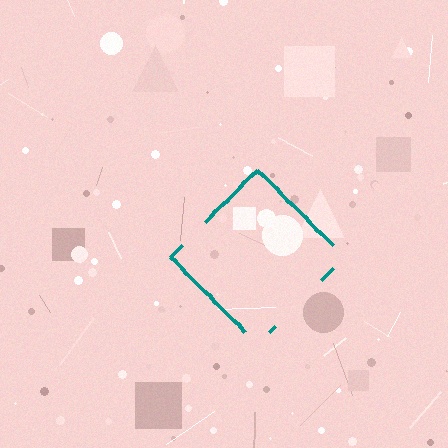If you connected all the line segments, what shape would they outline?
They would outline a diamond.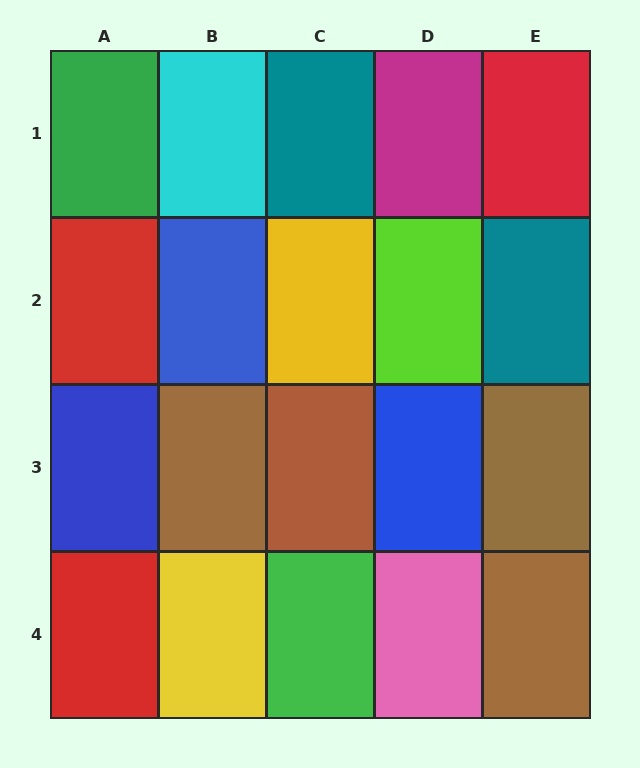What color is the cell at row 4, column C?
Green.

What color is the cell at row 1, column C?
Teal.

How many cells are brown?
4 cells are brown.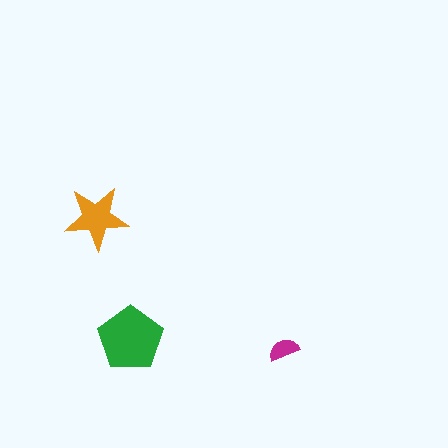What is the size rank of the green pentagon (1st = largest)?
1st.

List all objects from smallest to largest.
The magenta semicircle, the orange star, the green pentagon.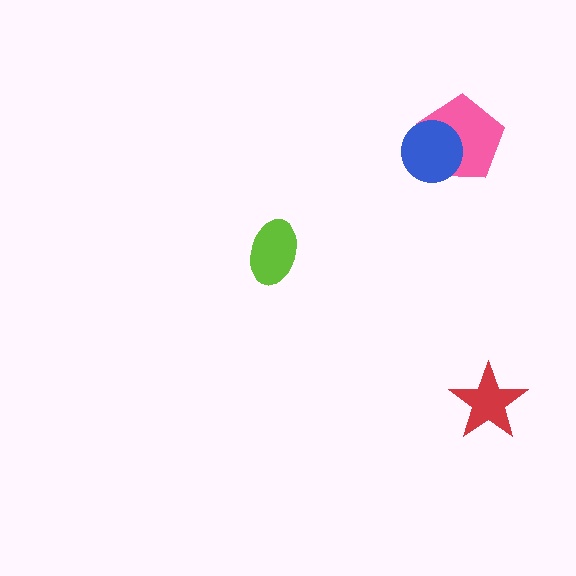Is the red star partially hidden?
No, no other shape covers it.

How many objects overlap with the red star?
0 objects overlap with the red star.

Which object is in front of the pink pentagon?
The blue circle is in front of the pink pentagon.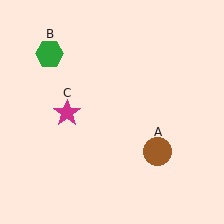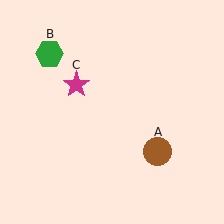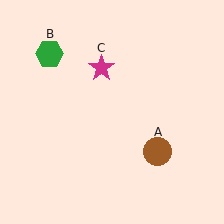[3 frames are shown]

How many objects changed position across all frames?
1 object changed position: magenta star (object C).